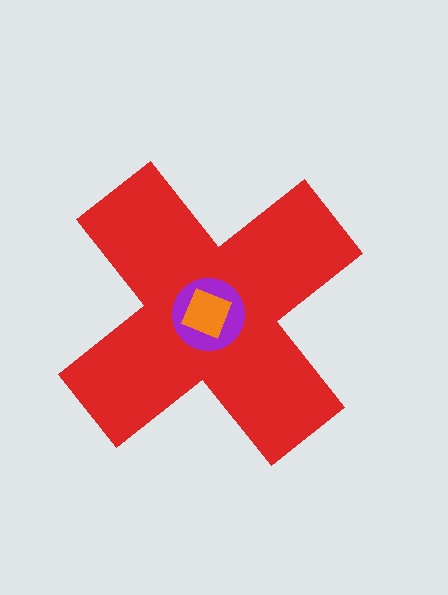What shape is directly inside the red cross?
The purple circle.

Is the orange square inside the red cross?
Yes.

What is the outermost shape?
The red cross.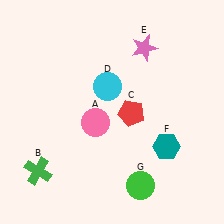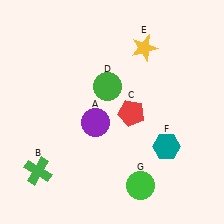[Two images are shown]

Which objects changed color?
A changed from pink to purple. D changed from cyan to green. E changed from pink to yellow.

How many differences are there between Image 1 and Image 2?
There are 3 differences between the two images.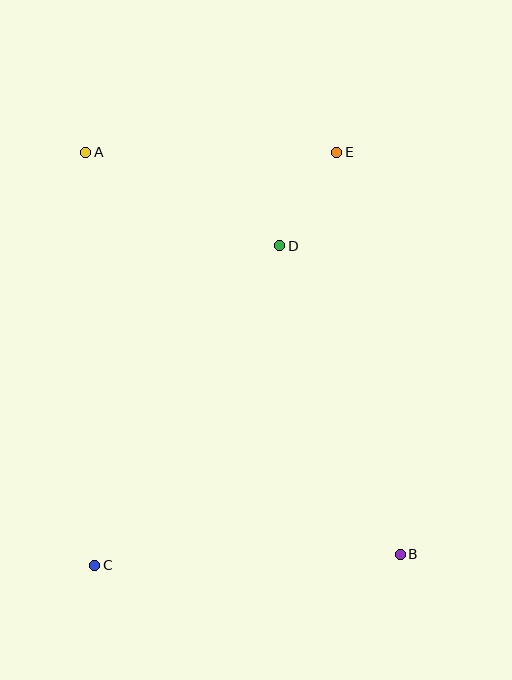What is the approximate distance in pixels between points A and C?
The distance between A and C is approximately 413 pixels.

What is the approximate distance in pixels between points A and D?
The distance between A and D is approximately 215 pixels.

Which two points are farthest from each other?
Points A and B are farthest from each other.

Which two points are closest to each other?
Points D and E are closest to each other.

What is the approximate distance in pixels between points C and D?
The distance between C and D is approximately 369 pixels.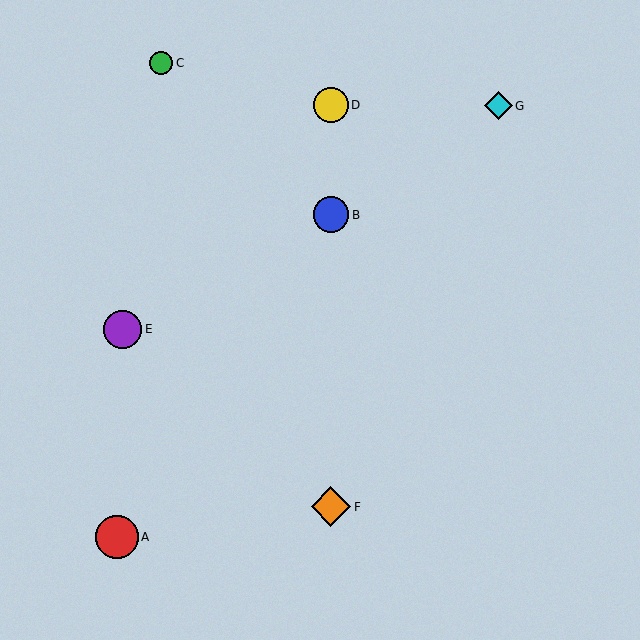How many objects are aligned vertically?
3 objects (B, D, F) are aligned vertically.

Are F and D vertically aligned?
Yes, both are at x≈331.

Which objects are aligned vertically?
Objects B, D, F are aligned vertically.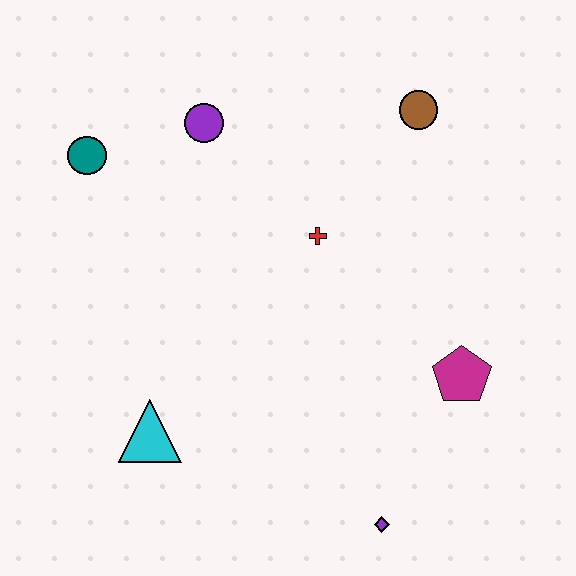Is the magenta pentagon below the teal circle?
Yes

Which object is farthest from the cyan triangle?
The brown circle is farthest from the cyan triangle.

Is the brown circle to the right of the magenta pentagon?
No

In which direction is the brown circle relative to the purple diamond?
The brown circle is above the purple diamond.